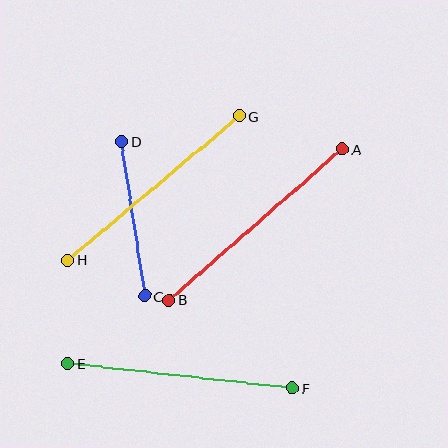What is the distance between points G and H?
The distance is approximately 224 pixels.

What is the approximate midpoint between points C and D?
The midpoint is at approximately (133, 219) pixels.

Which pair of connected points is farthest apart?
Points A and B are farthest apart.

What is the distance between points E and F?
The distance is approximately 226 pixels.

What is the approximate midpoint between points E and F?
The midpoint is at approximately (180, 376) pixels.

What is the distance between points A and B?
The distance is approximately 230 pixels.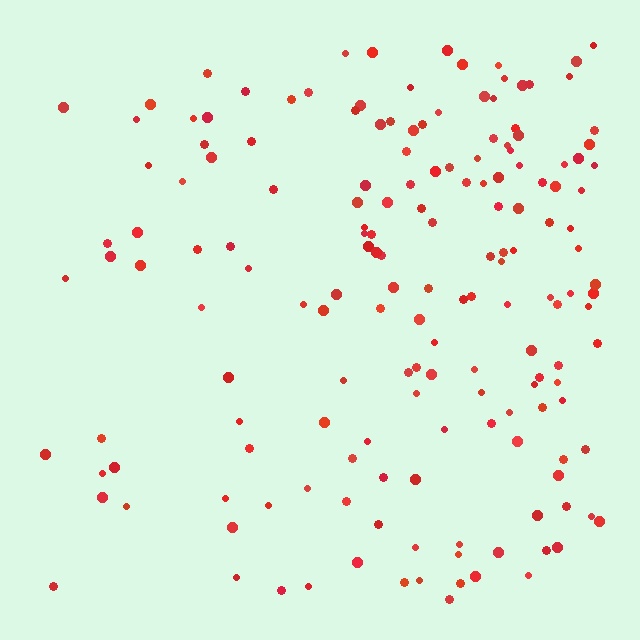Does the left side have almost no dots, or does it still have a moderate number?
Still a moderate number, just noticeably fewer than the right.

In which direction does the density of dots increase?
From left to right, with the right side densest.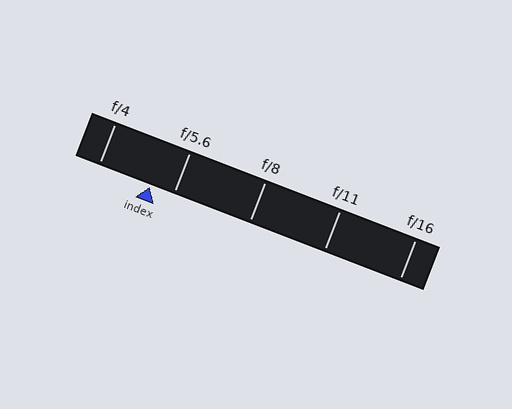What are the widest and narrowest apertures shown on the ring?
The widest aperture shown is f/4 and the narrowest is f/16.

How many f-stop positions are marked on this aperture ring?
There are 5 f-stop positions marked.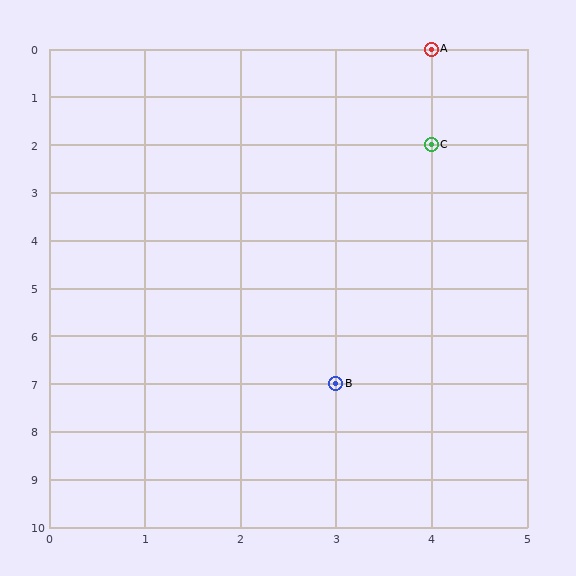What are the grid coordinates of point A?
Point A is at grid coordinates (4, 0).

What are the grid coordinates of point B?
Point B is at grid coordinates (3, 7).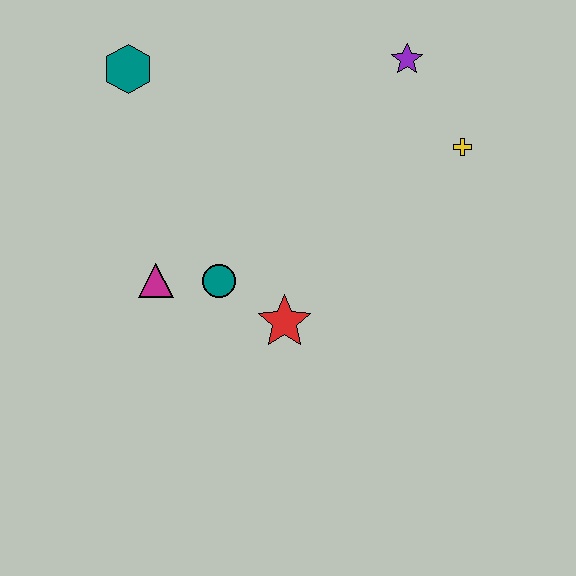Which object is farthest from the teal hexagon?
The yellow cross is farthest from the teal hexagon.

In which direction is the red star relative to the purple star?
The red star is below the purple star.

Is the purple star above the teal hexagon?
Yes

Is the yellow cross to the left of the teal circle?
No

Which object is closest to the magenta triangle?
The teal circle is closest to the magenta triangle.